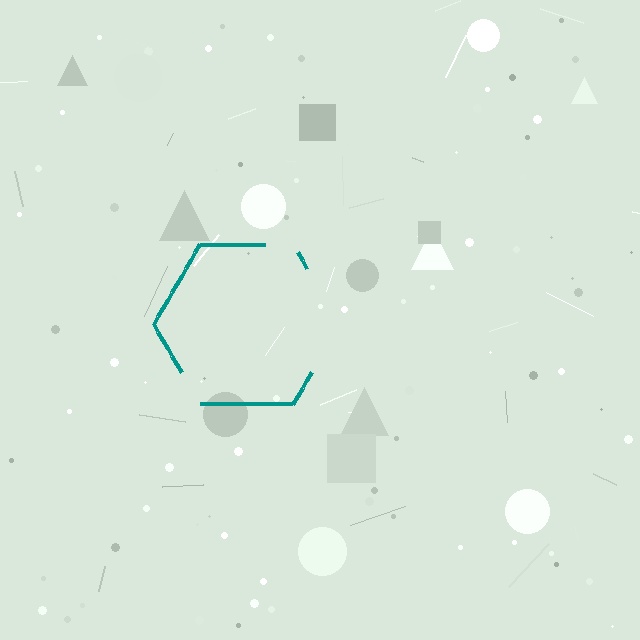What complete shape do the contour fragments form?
The contour fragments form a hexagon.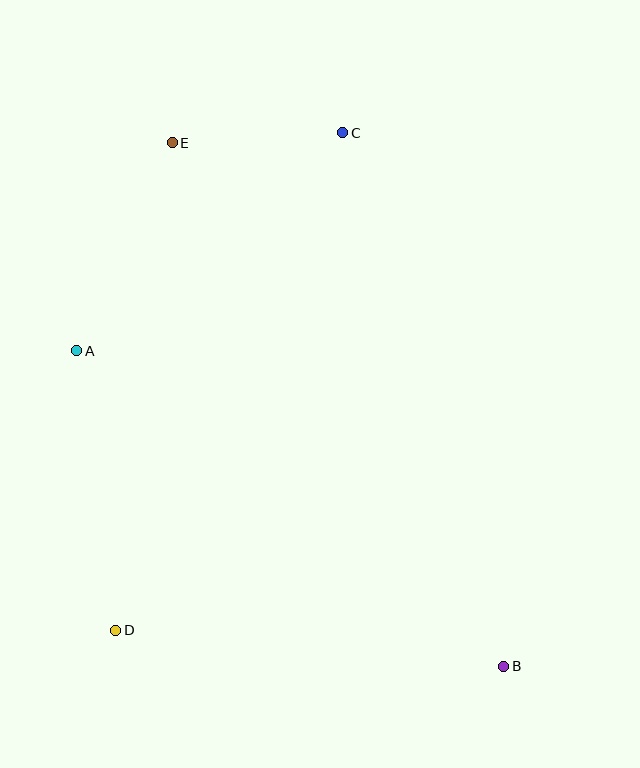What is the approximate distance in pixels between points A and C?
The distance between A and C is approximately 344 pixels.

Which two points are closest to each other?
Points C and E are closest to each other.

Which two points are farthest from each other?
Points B and E are farthest from each other.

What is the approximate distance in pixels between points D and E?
The distance between D and E is approximately 491 pixels.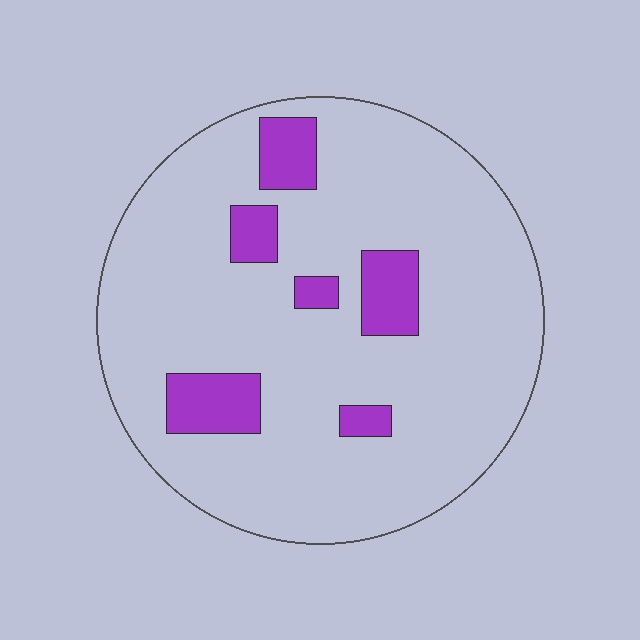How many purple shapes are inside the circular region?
6.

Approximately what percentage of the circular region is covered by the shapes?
Approximately 15%.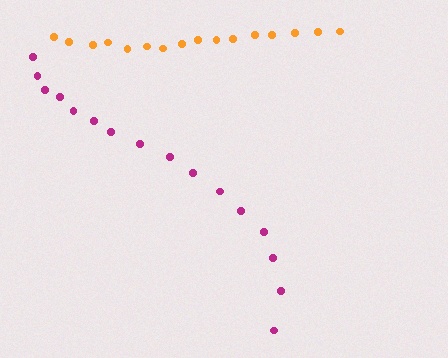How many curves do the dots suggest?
There are 2 distinct paths.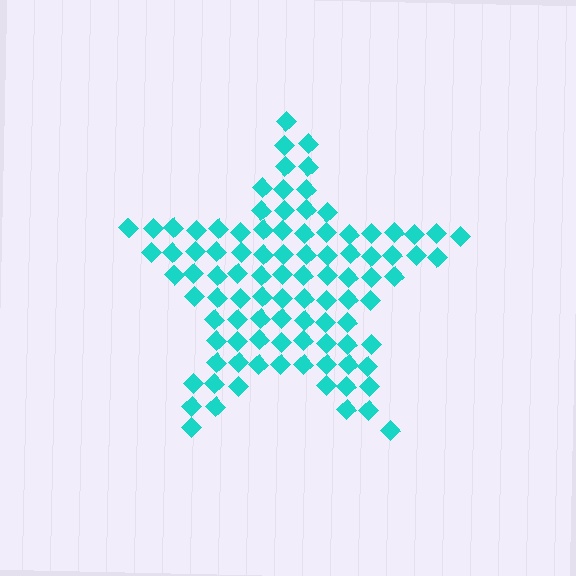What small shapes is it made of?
It is made of small diamonds.